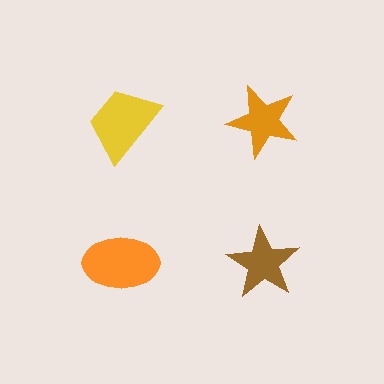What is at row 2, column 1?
An orange ellipse.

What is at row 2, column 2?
A brown star.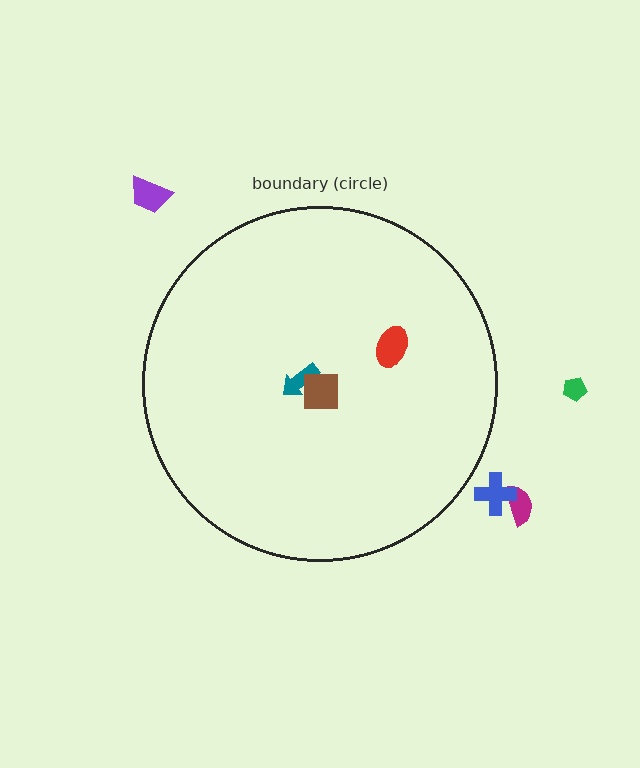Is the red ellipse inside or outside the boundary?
Inside.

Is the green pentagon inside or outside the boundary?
Outside.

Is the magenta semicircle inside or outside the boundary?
Outside.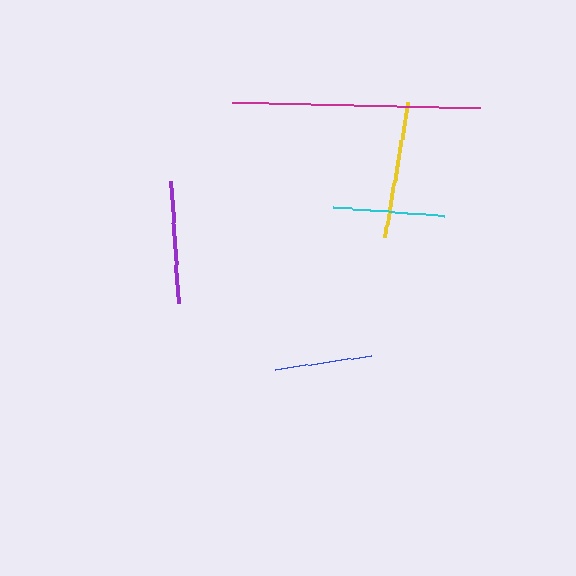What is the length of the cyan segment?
The cyan segment is approximately 111 pixels long.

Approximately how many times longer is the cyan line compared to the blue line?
The cyan line is approximately 1.1 times the length of the blue line.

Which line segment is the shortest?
The blue line is the shortest at approximately 97 pixels.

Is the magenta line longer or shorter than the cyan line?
The magenta line is longer than the cyan line.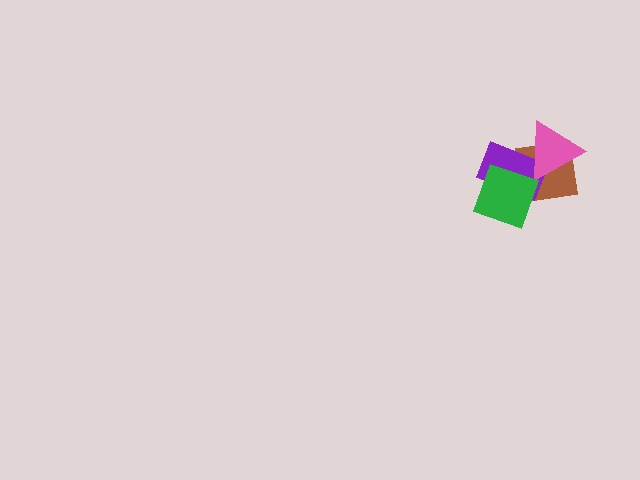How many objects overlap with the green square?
2 objects overlap with the green square.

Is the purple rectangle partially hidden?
Yes, it is partially covered by another shape.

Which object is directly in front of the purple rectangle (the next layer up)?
The pink triangle is directly in front of the purple rectangle.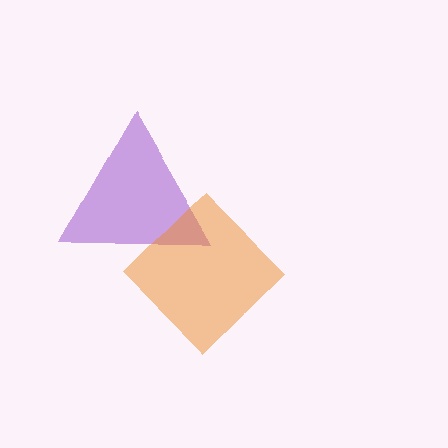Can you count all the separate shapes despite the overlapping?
Yes, there are 2 separate shapes.